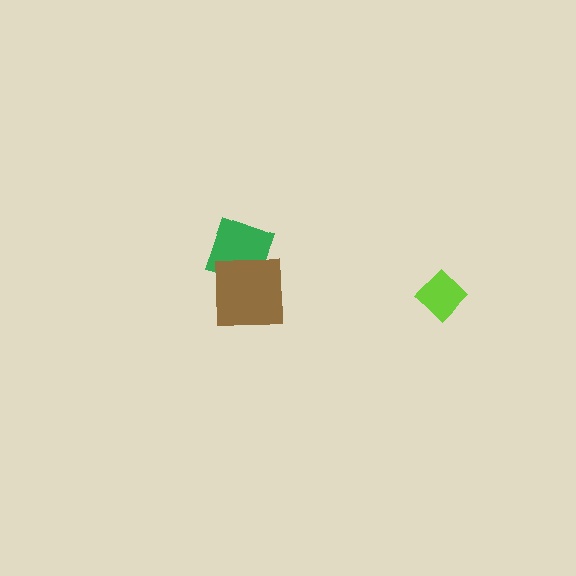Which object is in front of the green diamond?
The brown square is in front of the green diamond.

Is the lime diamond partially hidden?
No, no other shape covers it.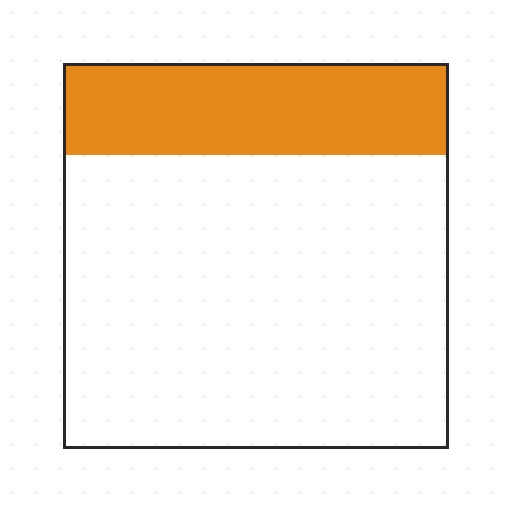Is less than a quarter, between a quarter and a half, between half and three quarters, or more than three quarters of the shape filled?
Less than a quarter.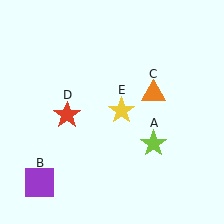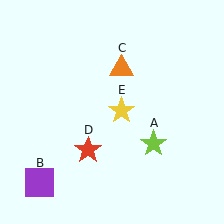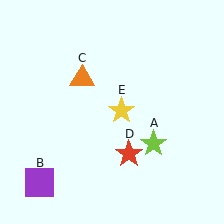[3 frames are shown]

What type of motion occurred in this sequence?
The orange triangle (object C), red star (object D) rotated counterclockwise around the center of the scene.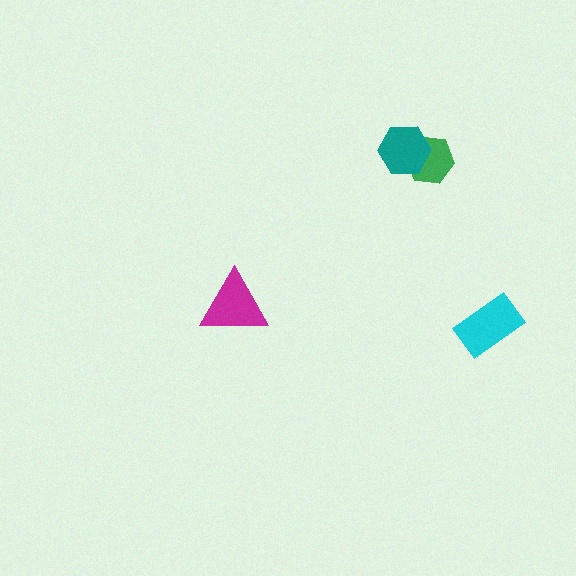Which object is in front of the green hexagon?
The teal hexagon is in front of the green hexagon.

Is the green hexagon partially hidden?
Yes, it is partially covered by another shape.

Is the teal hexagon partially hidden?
No, no other shape covers it.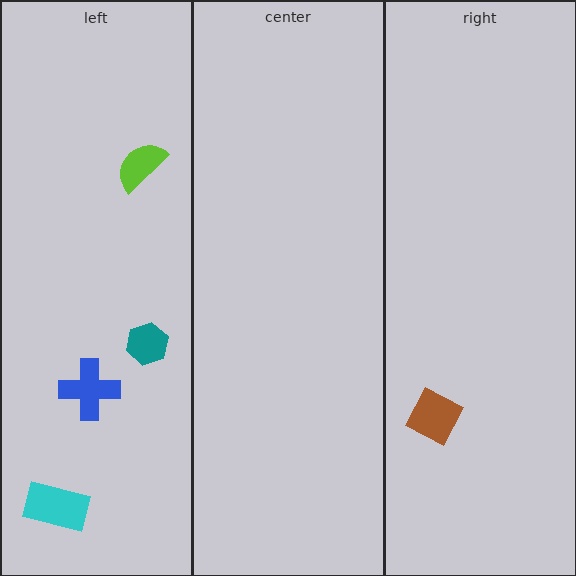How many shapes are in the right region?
1.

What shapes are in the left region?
The teal hexagon, the lime semicircle, the blue cross, the cyan rectangle.